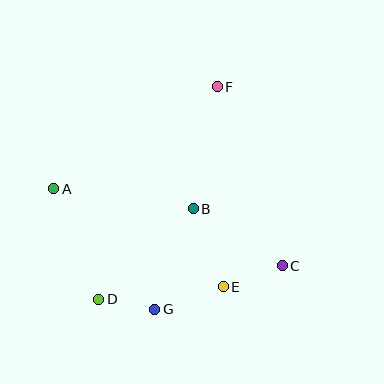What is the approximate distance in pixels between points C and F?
The distance between C and F is approximately 191 pixels.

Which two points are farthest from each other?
Points D and F are farthest from each other.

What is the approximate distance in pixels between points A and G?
The distance between A and G is approximately 158 pixels.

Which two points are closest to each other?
Points D and G are closest to each other.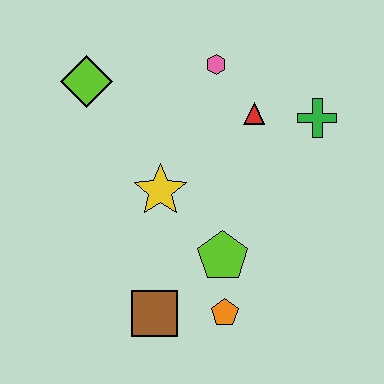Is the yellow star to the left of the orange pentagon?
Yes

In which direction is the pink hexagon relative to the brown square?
The pink hexagon is above the brown square.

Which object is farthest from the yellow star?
The green cross is farthest from the yellow star.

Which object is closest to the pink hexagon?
The red triangle is closest to the pink hexagon.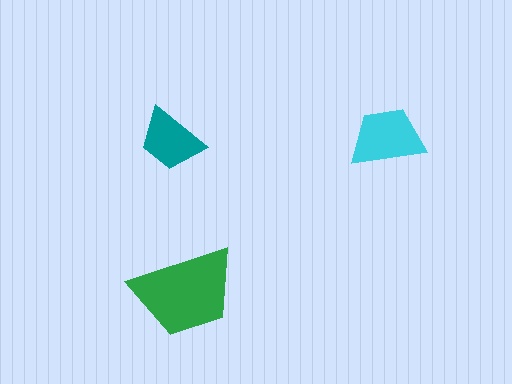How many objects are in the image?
There are 3 objects in the image.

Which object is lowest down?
The green trapezoid is bottommost.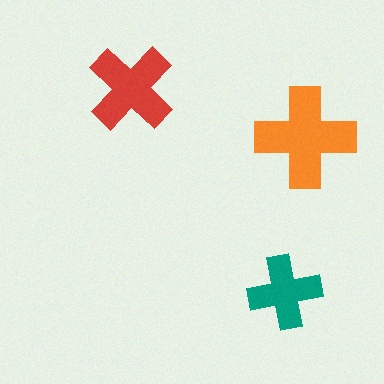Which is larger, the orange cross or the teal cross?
The orange one.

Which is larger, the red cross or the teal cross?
The red one.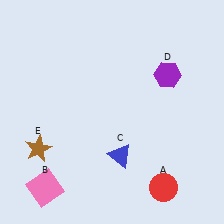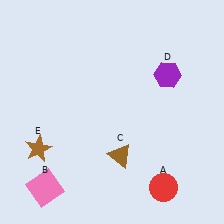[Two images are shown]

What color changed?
The triangle (C) changed from blue in Image 1 to brown in Image 2.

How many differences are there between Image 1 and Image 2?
There is 1 difference between the two images.